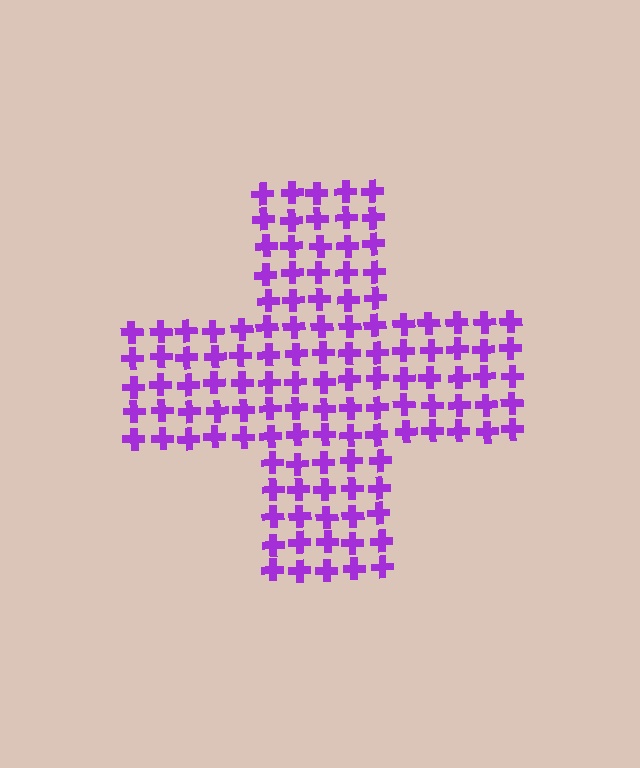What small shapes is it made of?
It is made of small crosses.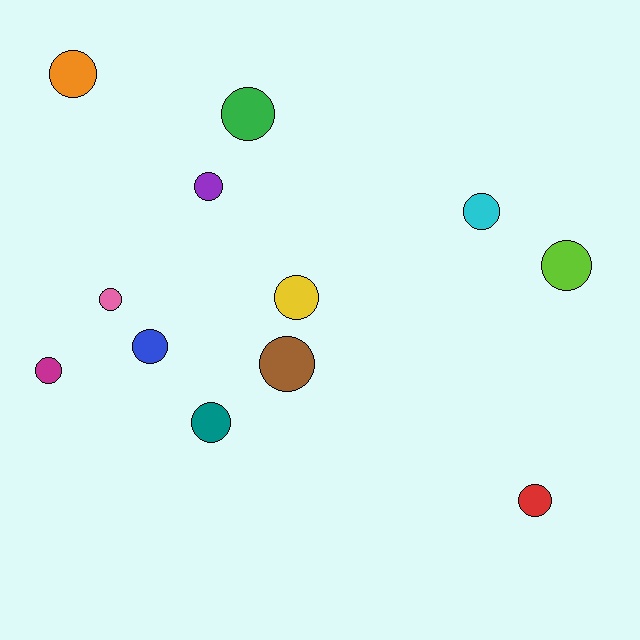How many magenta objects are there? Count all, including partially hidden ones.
There is 1 magenta object.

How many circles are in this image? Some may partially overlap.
There are 12 circles.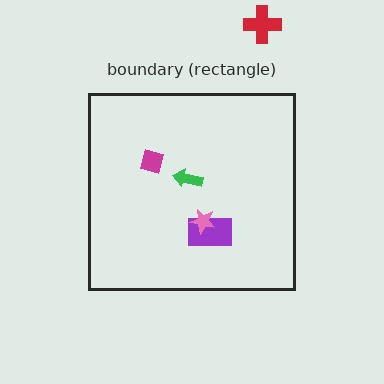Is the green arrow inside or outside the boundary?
Inside.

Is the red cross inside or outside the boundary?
Outside.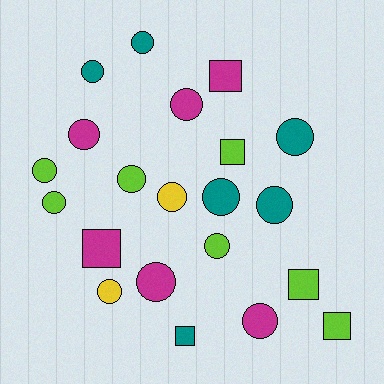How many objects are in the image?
There are 21 objects.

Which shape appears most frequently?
Circle, with 15 objects.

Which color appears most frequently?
Lime, with 7 objects.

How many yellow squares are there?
There are no yellow squares.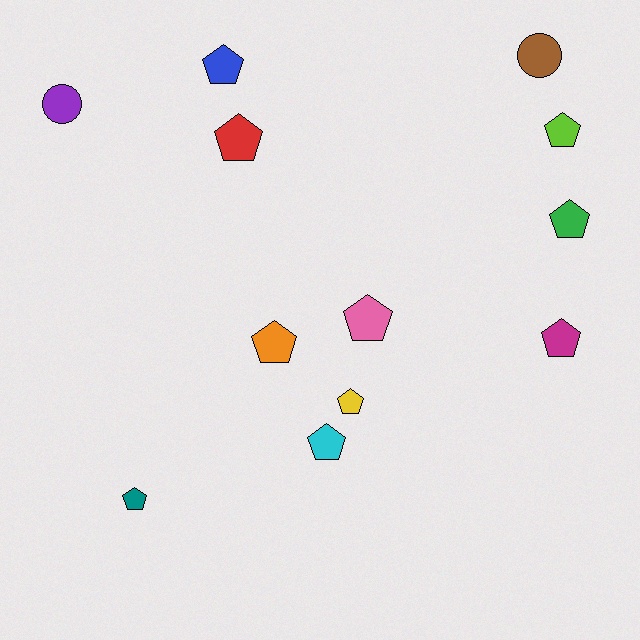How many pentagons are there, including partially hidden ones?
There are 10 pentagons.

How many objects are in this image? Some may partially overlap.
There are 12 objects.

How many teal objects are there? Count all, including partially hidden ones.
There is 1 teal object.